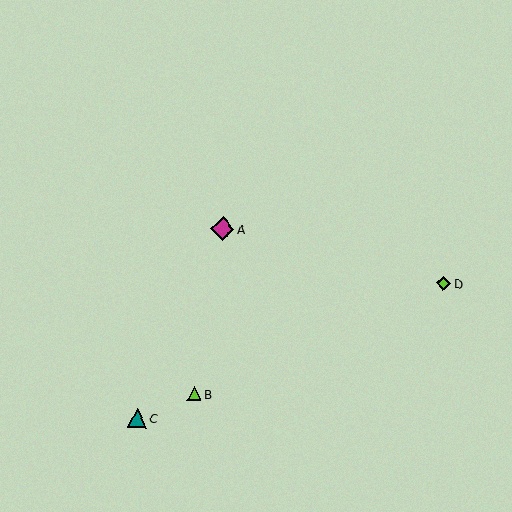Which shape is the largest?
The magenta diamond (labeled A) is the largest.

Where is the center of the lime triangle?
The center of the lime triangle is at (194, 394).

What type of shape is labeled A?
Shape A is a magenta diamond.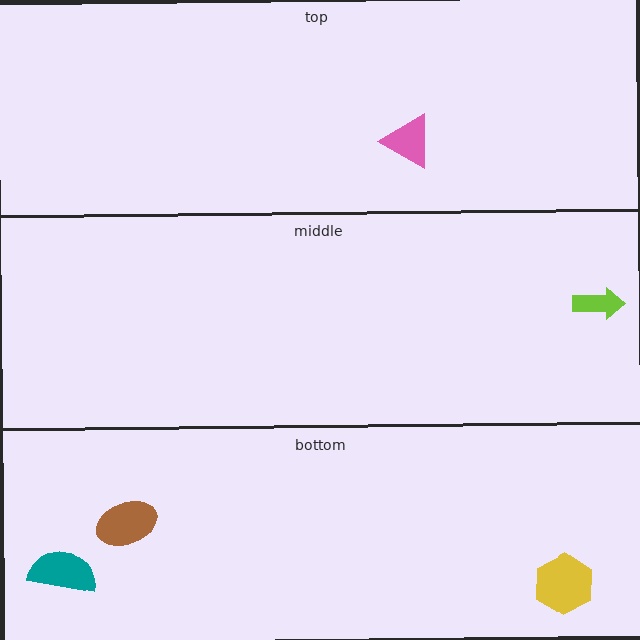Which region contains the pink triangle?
The top region.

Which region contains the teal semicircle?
The bottom region.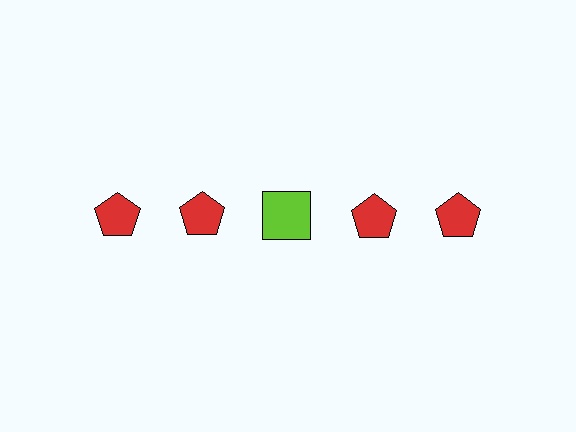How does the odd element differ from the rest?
It differs in both color (lime instead of red) and shape (square instead of pentagon).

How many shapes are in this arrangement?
There are 5 shapes arranged in a grid pattern.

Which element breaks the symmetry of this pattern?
The lime square in the top row, center column breaks the symmetry. All other shapes are red pentagons.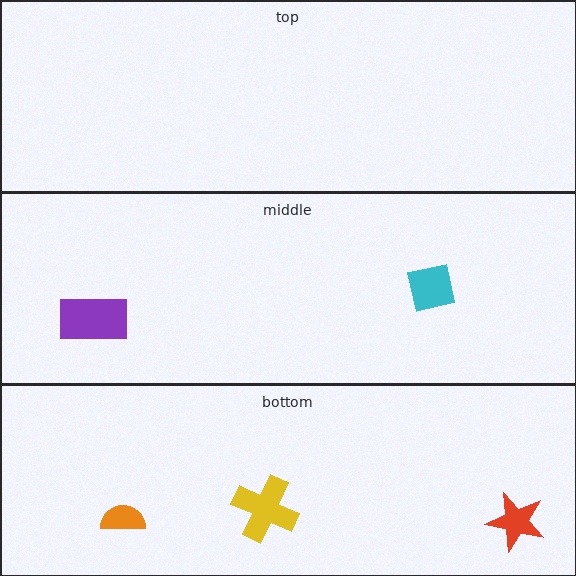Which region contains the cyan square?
The middle region.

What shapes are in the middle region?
The cyan square, the purple rectangle.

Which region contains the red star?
The bottom region.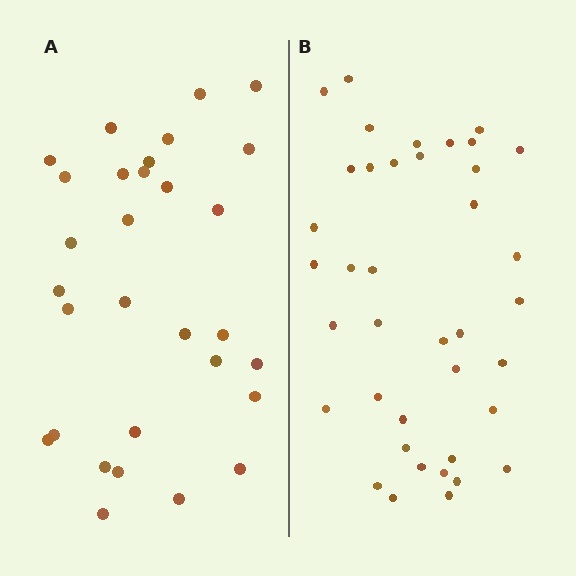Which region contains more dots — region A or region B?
Region B (the right region) has more dots.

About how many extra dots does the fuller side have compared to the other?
Region B has roughly 8 or so more dots than region A.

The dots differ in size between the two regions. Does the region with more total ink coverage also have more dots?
No. Region A has more total ink coverage because its dots are larger, but region B actually contains more individual dots. Total area can be misleading — the number of items is what matters here.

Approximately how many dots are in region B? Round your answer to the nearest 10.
About 40 dots. (The exact count is 39, which rounds to 40.)